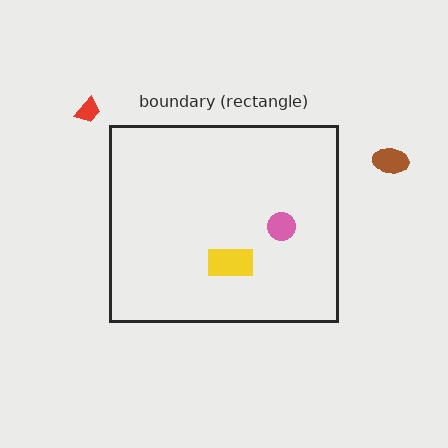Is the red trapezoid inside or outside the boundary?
Outside.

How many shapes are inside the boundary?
2 inside, 2 outside.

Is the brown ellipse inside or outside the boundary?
Outside.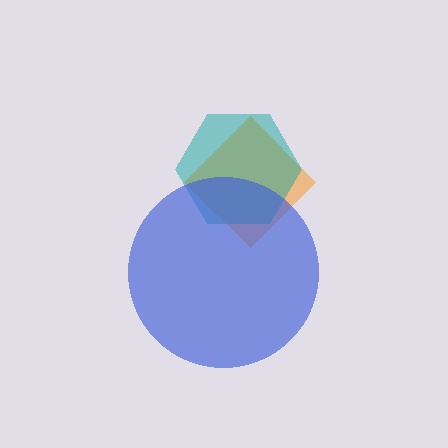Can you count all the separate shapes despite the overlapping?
Yes, there are 3 separate shapes.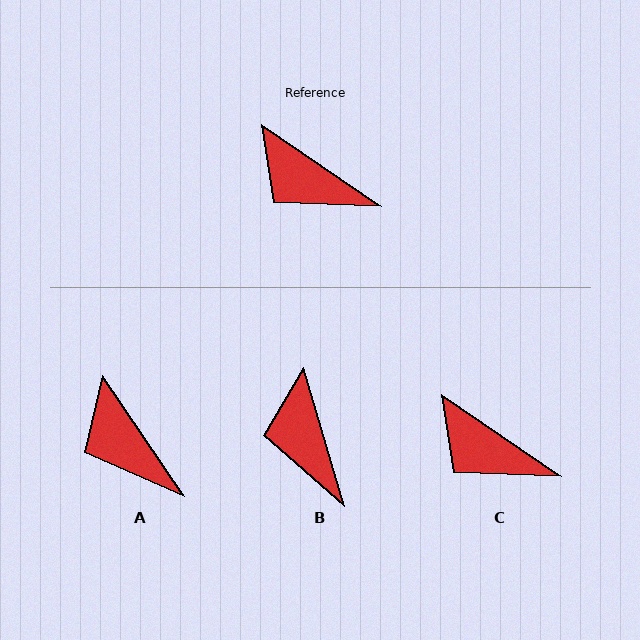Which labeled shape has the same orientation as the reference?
C.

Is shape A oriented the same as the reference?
No, it is off by about 21 degrees.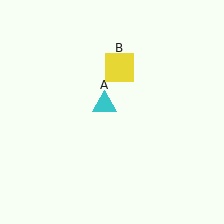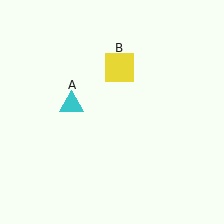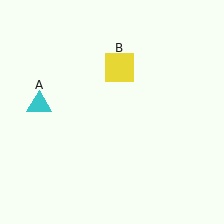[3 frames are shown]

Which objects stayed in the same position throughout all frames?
Yellow square (object B) remained stationary.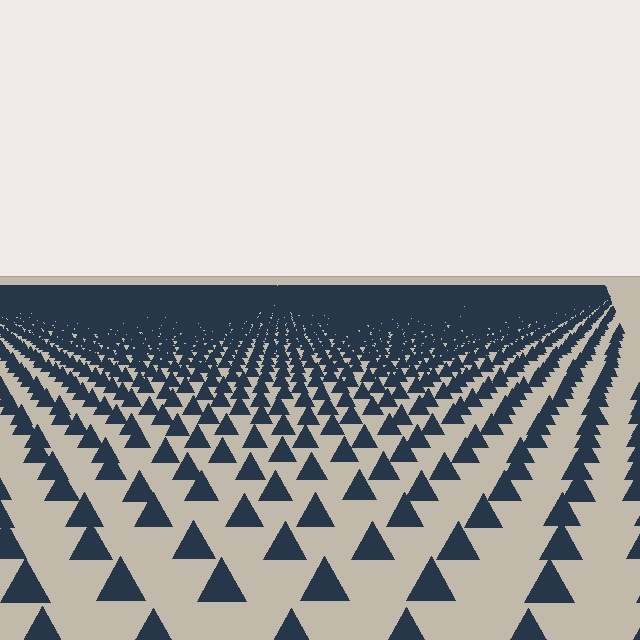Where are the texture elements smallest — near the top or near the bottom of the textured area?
Near the top.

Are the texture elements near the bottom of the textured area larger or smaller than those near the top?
Larger. Near the bottom, elements are closer to the viewer and appear at a bigger on-screen size.